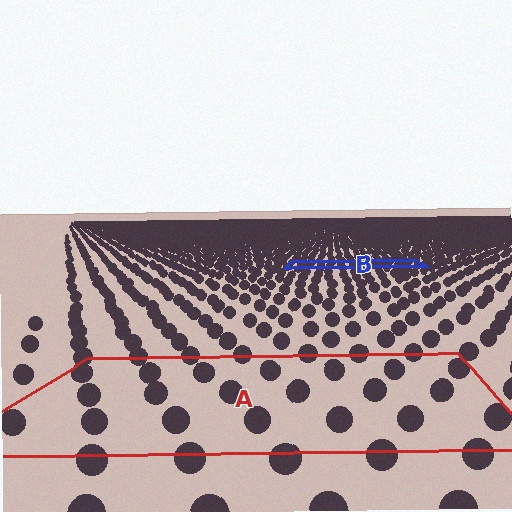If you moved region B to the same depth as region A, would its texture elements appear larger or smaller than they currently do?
They would appear larger. At a closer depth, the same texture elements are projected at a bigger on-screen size.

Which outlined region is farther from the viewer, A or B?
Region B is farther from the viewer — the texture elements inside it appear smaller and more densely packed.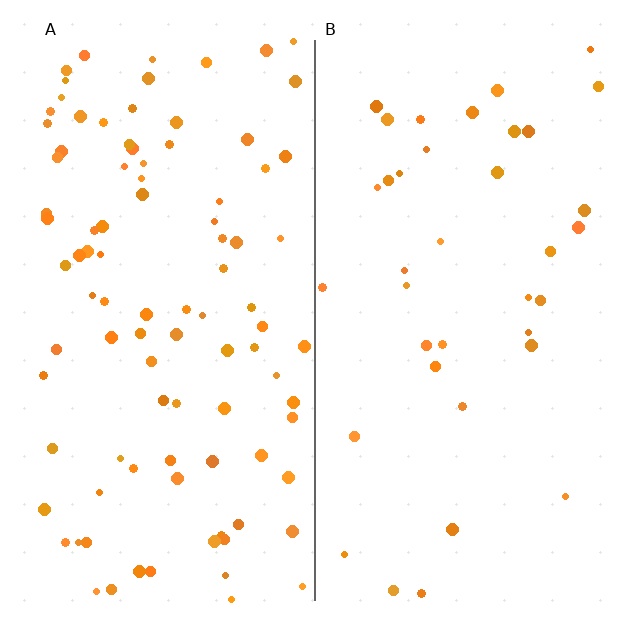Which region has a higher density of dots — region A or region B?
A (the left).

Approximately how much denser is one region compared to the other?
Approximately 2.7× — region A over region B.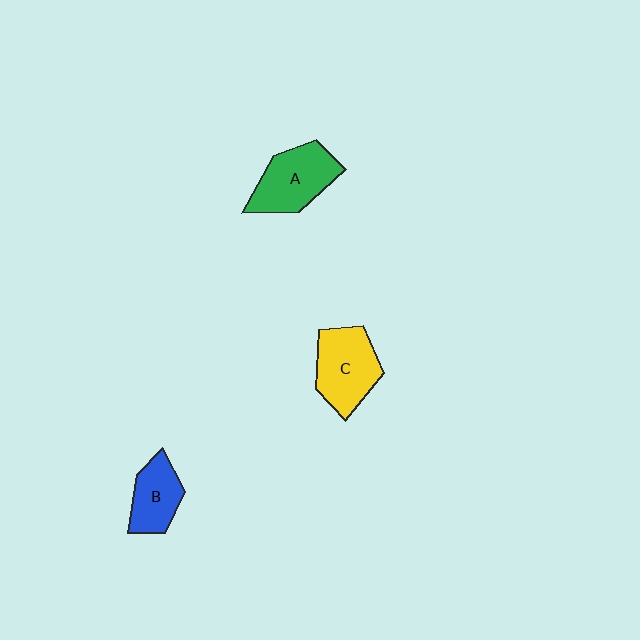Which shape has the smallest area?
Shape B (blue).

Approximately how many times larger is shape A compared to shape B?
Approximately 1.4 times.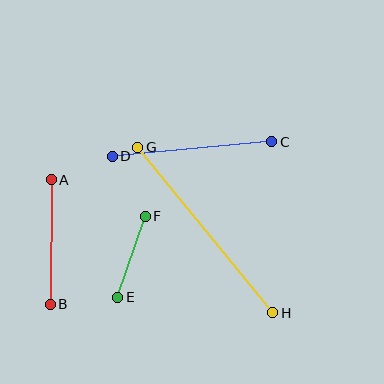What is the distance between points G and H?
The distance is approximately 214 pixels.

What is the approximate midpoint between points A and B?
The midpoint is at approximately (51, 242) pixels.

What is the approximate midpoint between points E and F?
The midpoint is at approximately (131, 257) pixels.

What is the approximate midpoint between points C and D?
The midpoint is at approximately (192, 149) pixels.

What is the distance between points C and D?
The distance is approximately 160 pixels.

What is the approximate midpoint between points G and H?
The midpoint is at approximately (205, 230) pixels.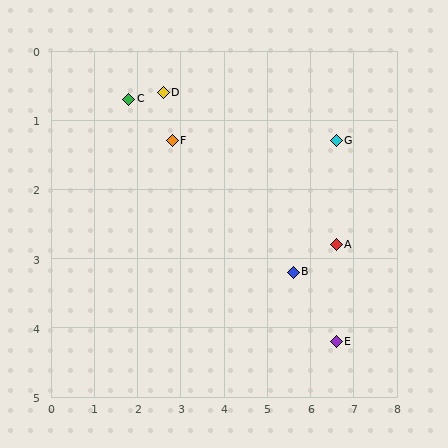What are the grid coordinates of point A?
Point A is at approximately (6.6, 2.8).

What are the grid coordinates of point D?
Point D is at approximately (2.6, 0.6).